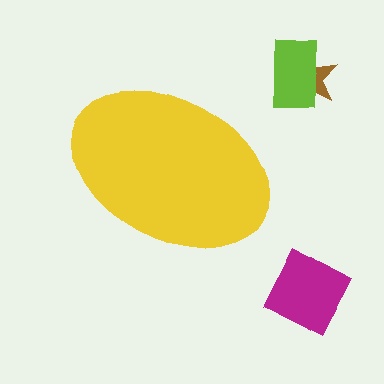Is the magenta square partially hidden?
No, the magenta square is fully visible.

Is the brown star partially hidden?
No, the brown star is fully visible.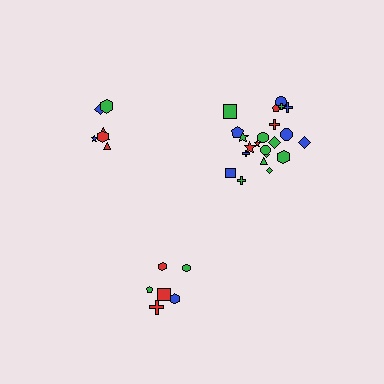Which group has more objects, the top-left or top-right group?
The top-right group.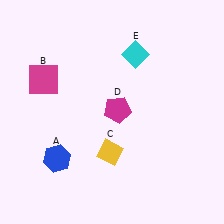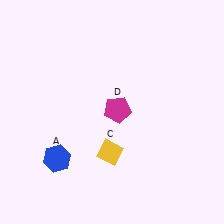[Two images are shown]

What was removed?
The cyan diamond (E), the magenta square (B) were removed in Image 2.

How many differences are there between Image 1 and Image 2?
There are 2 differences between the two images.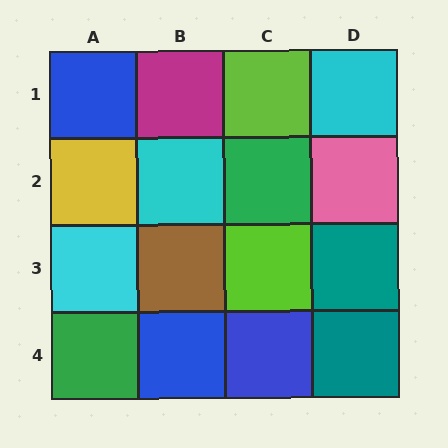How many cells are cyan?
3 cells are cyan.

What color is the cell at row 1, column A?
Blue.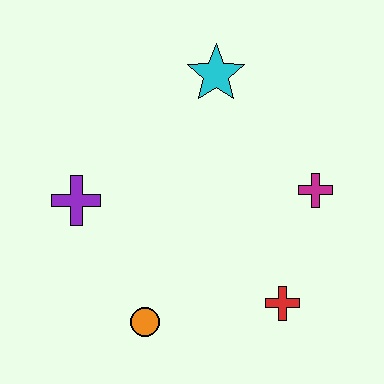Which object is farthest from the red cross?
The cyan star is farthest from the red cross.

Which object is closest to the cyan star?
The magenta cross is closest to the cyan star.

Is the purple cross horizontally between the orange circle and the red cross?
No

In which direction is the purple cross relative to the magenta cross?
The purple cross is to the left of the magenta cross.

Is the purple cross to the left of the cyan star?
Yes